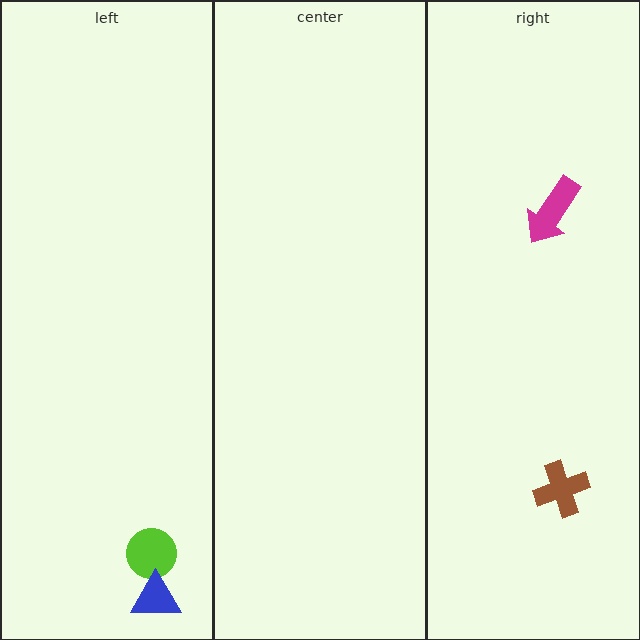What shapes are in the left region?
The lime circle, the blue triangle.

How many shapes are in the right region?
2.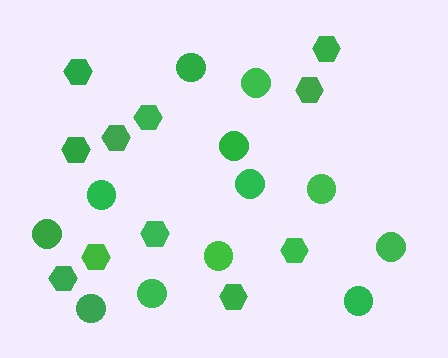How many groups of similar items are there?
There are 2 groups: one group of hexagons (11) and one group of circles (12).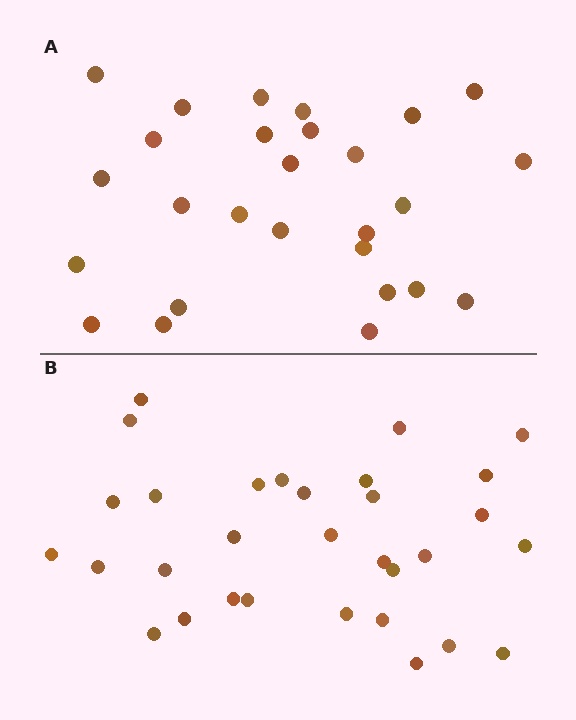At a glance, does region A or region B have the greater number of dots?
Region B (the bottom region) has more dots.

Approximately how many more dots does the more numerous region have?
Region B has about 4 more dots than region A.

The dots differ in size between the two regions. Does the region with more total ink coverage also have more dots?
No. Region A has more total ink coverage because its dots are larger, but region B actually contains more individual dots. Total area can be misleading — the number of items is what matters here.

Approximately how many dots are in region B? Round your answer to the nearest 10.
About 30 dots. (The exact count is 31, which rounds to 30.)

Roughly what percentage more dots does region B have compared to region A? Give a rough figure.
About 15% more.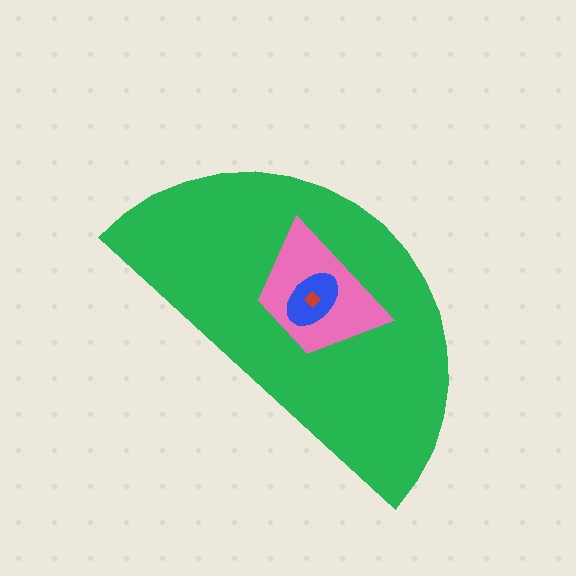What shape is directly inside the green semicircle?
The pink trapezoid.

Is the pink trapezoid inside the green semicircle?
Yes.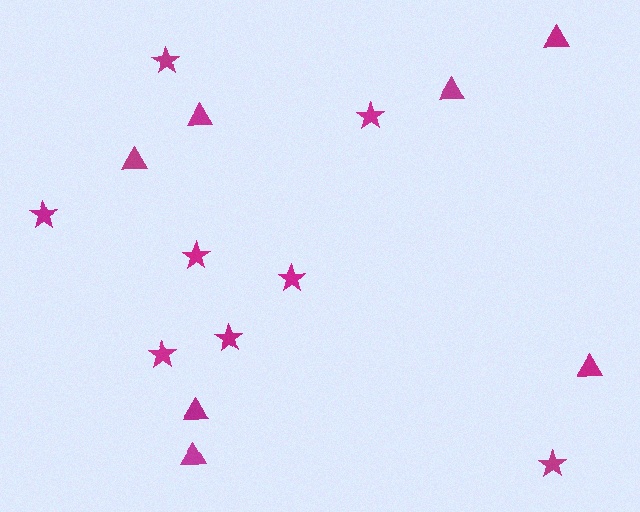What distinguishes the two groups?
There are 2 groups: one group of triangles (7) and one group of stars (8).